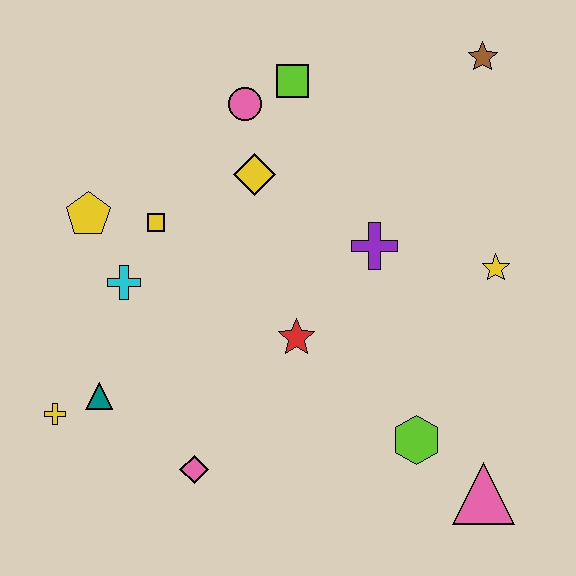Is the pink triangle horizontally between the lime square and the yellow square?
No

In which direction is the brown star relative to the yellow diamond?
The brown star is to the right of the yellow diamond.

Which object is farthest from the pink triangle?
The yellow pentagon is farthest from the pink triangle.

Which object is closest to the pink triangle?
The lime hexagon is closest to the pink triangle.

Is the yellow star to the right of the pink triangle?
Yes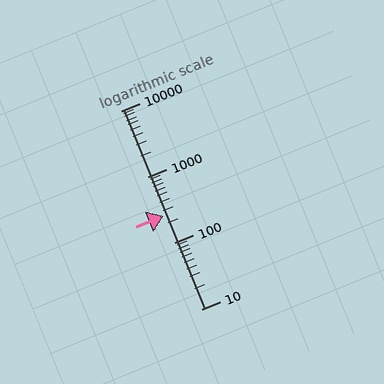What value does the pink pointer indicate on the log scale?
The pointer indicates approximately 260.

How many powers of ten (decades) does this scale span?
The scale spans 3 decades, from 10 to 10000.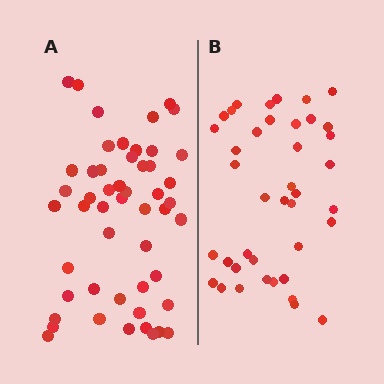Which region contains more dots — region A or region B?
Region A (the left region) has more dots.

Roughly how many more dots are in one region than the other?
Region A has roughly 12 or so more dots than region B.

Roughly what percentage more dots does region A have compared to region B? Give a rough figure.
About 30% more.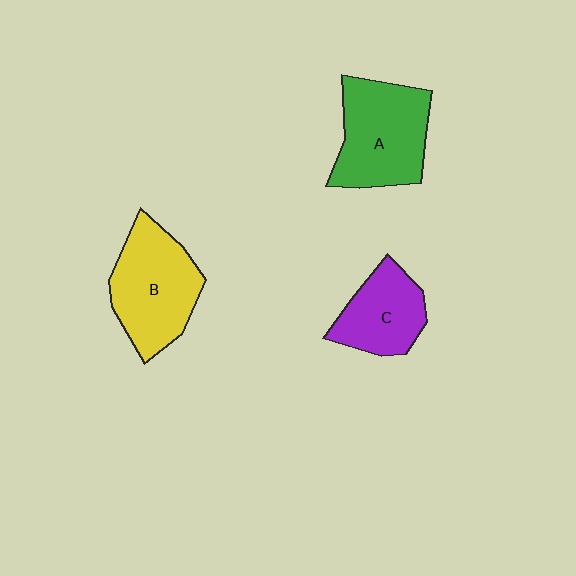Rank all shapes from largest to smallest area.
From largest to smallest: A (green), B (yellow), C (purple).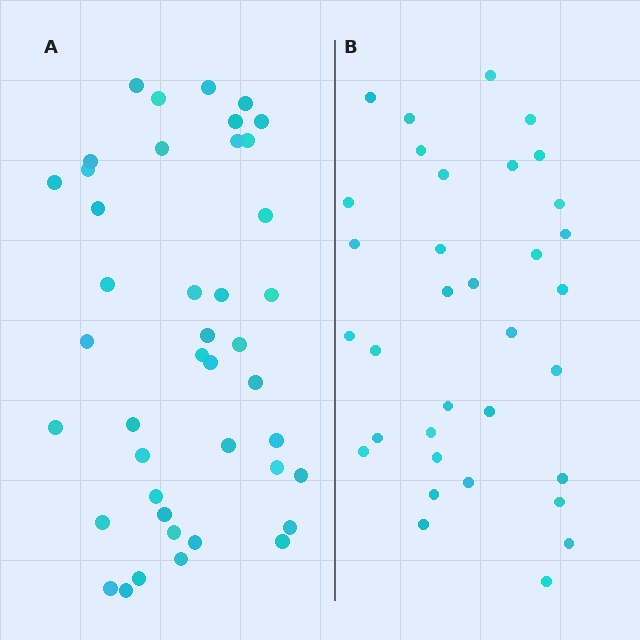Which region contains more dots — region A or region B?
Region A (the left region) has more dots.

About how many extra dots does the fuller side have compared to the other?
Region A has roughly 8 or so more dots than region B.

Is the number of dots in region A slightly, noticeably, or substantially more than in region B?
Region A has only slightly more — the two regions are fairly close. The ratio is roughly 1.2 to 1.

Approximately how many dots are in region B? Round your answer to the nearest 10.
About 30 dots. (The exact count is 34, which rounds to 30.)